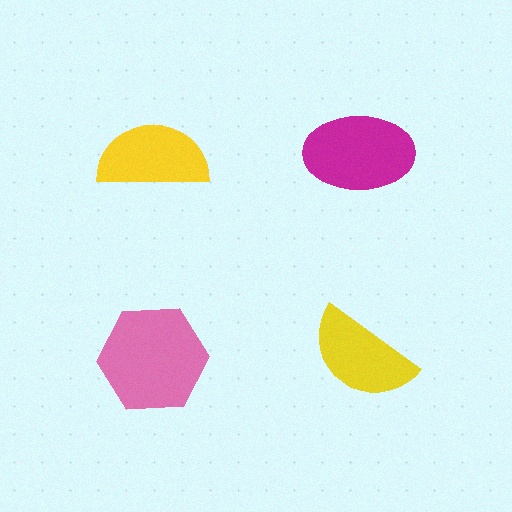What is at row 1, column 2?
A magenta ellipse.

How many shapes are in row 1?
2 shapes.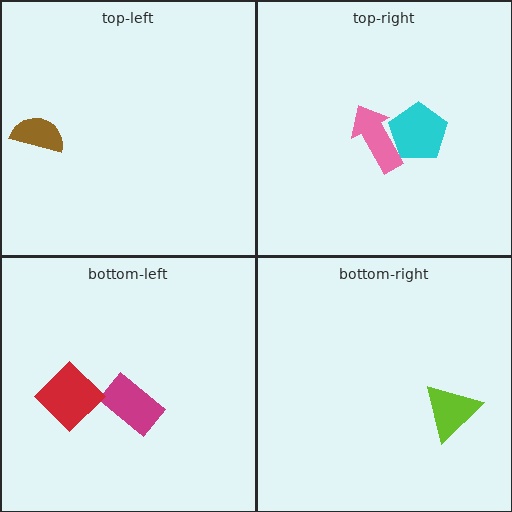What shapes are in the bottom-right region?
The lime triangle.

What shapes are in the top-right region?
The cyan pentagon, the pink arrow.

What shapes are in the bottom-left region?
The magenta rectangle, the red diamond.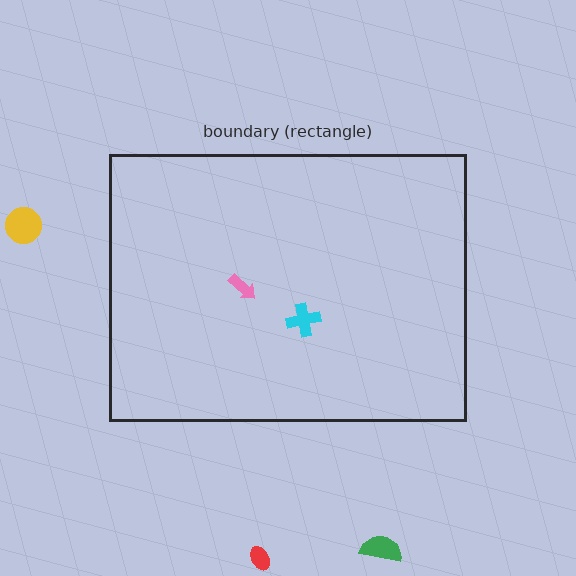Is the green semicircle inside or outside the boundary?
Outside.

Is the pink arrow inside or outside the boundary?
Inside.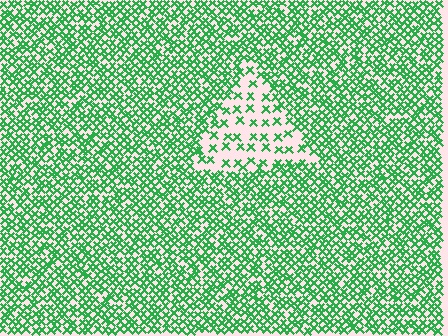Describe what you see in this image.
The image contains small green elements arranged at two different densities. A triangle-shaped region is visible where the elements are less densely packed than the surrounding area.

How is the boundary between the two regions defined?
The boundary is defined by a change in element density (approximately 2.8x ratio). All elements are the same color, size, and shape.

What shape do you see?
I see a triangle.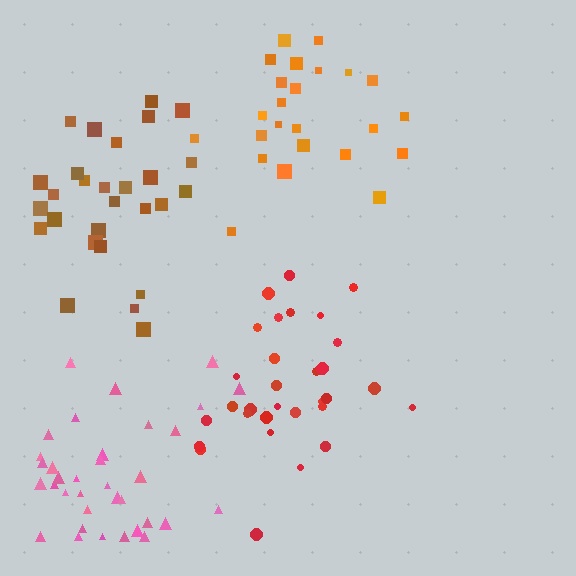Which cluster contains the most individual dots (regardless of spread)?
Pink (35).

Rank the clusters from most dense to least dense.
pink, orange, brown, red.